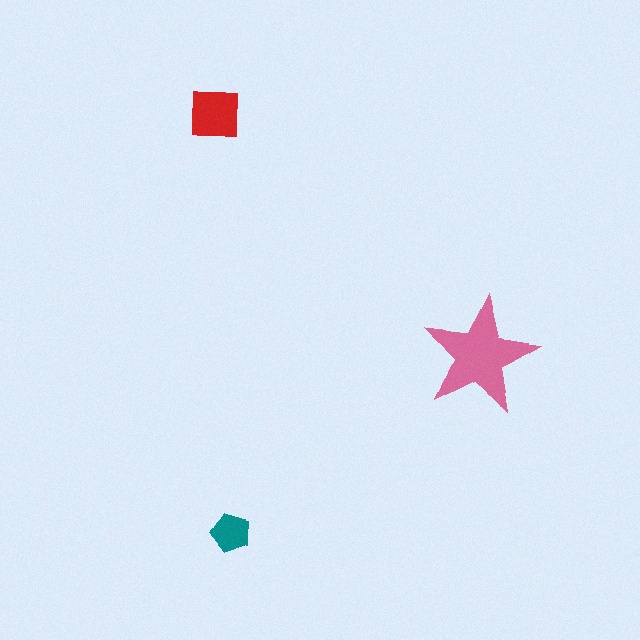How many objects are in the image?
There are 3 objects in the image.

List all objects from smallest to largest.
The teal pentagon, the red square, the pink star.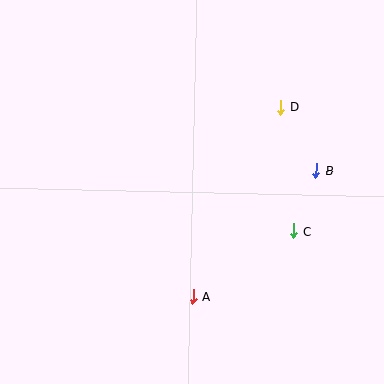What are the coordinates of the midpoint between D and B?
The midpoint between D and B is at (299, 139).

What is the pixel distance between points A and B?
The distance between A and B is 177 pixels.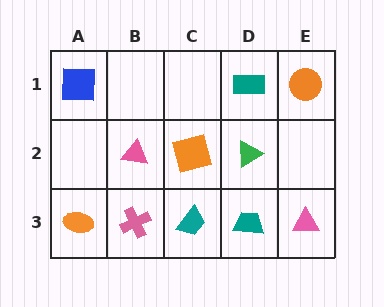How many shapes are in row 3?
5 shapes.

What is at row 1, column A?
A blue square.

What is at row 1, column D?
A teal rectangle.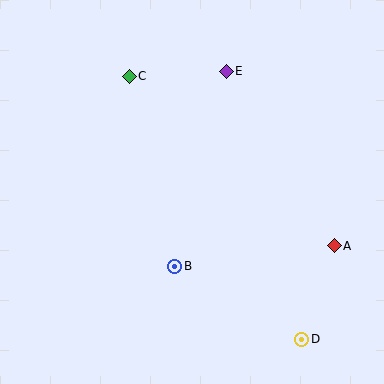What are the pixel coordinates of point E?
Point E is at (226, 71).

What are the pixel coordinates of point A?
Point A is at (334, 246).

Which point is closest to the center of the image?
Point B at (175, 266) is closest to the center.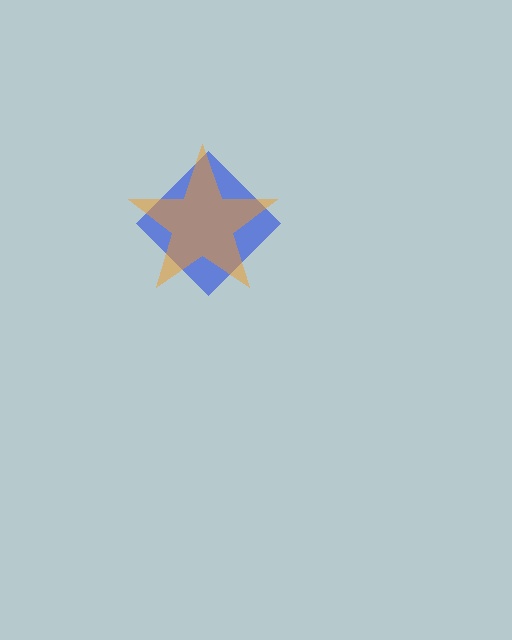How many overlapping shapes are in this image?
There are 2 overlapping shapes in the image.